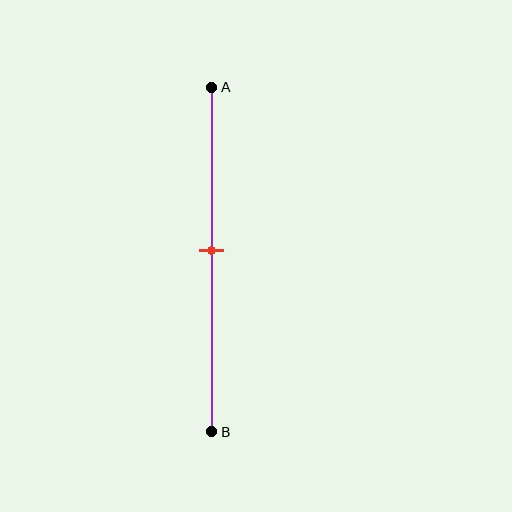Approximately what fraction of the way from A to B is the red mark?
The red mark is approximately 45% of the way from A to B.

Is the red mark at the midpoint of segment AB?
Yes, the mark is approximately at the midpoint.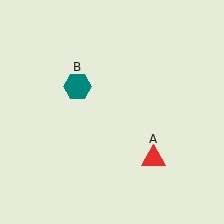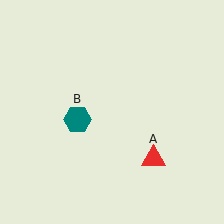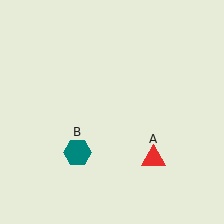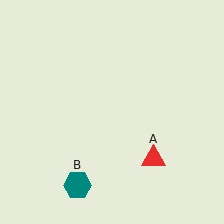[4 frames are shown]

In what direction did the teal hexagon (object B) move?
The teal hexagon (object B) moved down.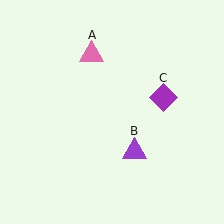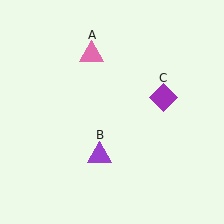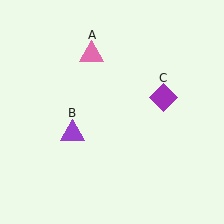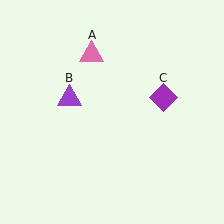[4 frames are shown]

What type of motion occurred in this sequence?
The purple triangle (object B) rotated clockwise around the center of the scene.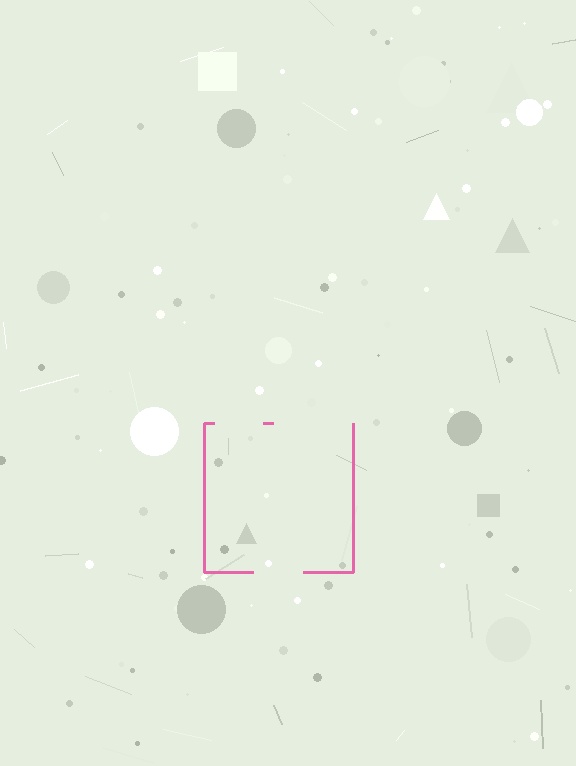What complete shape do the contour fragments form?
The contour fragments form a square.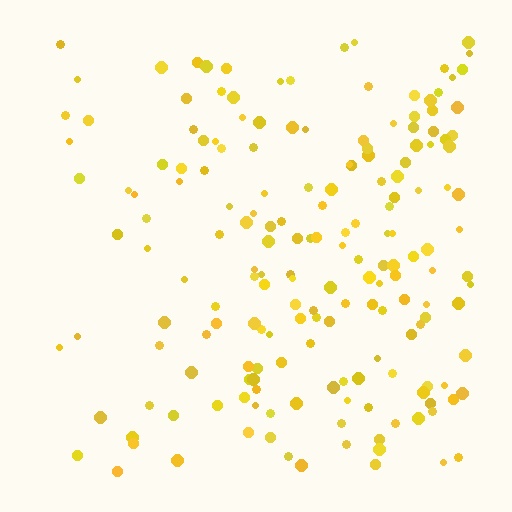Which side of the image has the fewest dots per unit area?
The left.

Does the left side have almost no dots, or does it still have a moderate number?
Still a moderate number, just noticeably fewer than the right.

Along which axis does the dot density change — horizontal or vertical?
Horizontal.